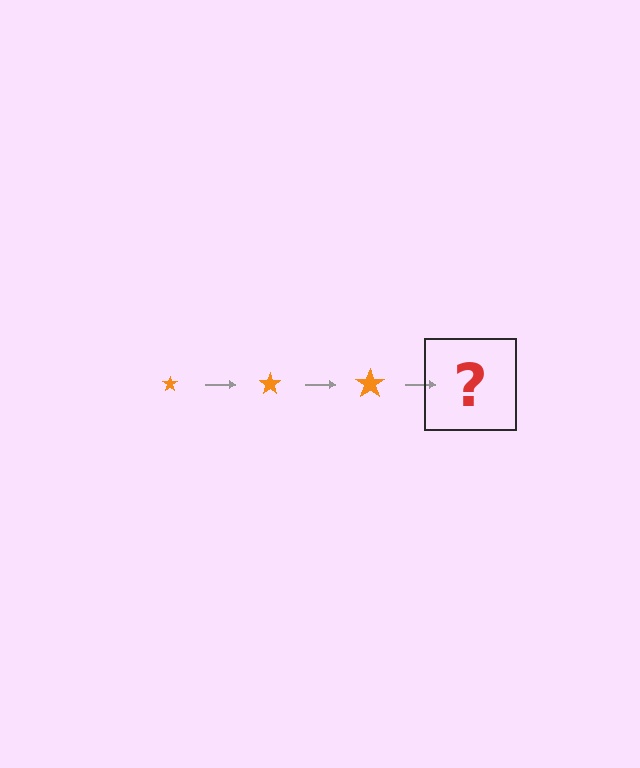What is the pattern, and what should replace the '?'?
The pattern is that the star gets progressively larger each step. The '?' should be an orange star, larger than the previous one.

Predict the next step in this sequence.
The next step is an orange star, larger than the previous one.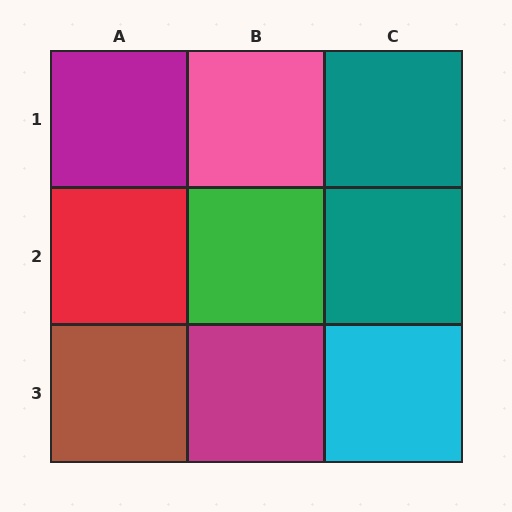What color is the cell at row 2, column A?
Red.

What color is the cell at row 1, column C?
Teal.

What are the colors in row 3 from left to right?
Brown, magenta, cyan.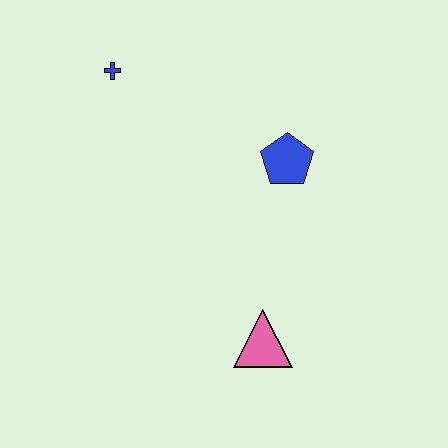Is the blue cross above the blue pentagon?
Yes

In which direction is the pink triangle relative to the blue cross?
The pink triangle is below the blue cross.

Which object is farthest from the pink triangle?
The blue cross is farthest from the pink triangle.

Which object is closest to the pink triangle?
The blue pentagon is closest to the pink triangle.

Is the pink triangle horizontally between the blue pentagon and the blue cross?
Yes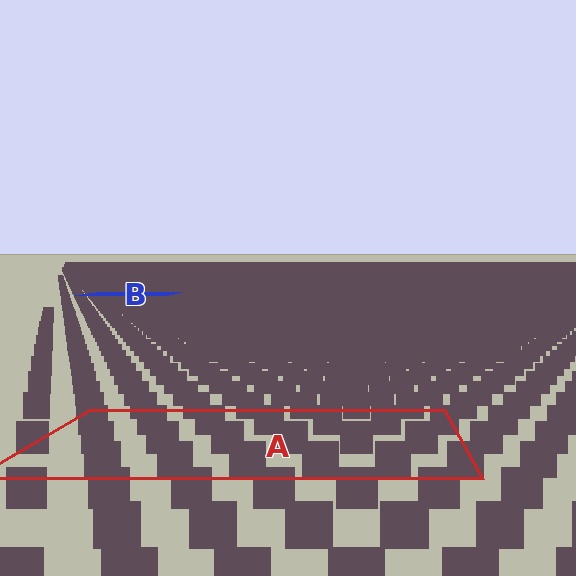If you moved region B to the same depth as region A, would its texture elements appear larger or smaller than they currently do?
They would appear larger. At a closer depth, the same texture elements are projected at a bigger on-screen size.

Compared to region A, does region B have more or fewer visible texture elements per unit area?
Region B has more texture elements per unit area — they are packed more densely because it is farther away.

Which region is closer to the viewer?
Region A is closer. The texture elements there are larger and more spread out.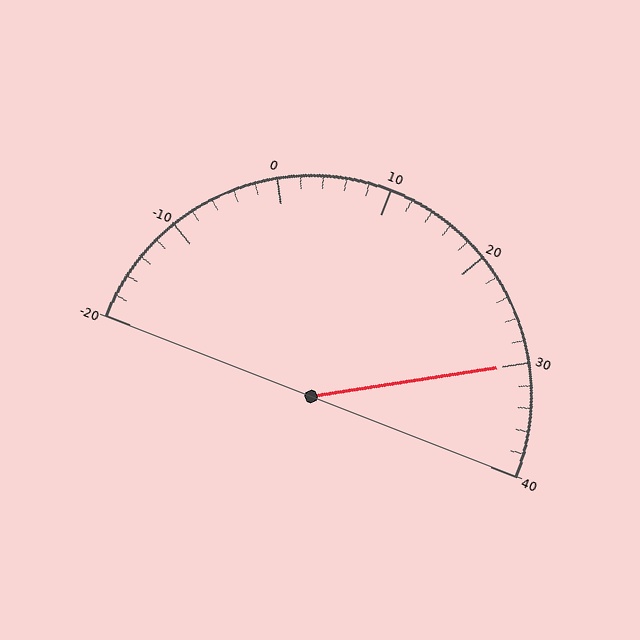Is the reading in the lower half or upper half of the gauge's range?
The reading is in the upper half of the range (-20 to 40).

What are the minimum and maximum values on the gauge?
The gauge ranges from -20 to 40.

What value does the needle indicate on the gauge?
The needle indicates approximately 30.